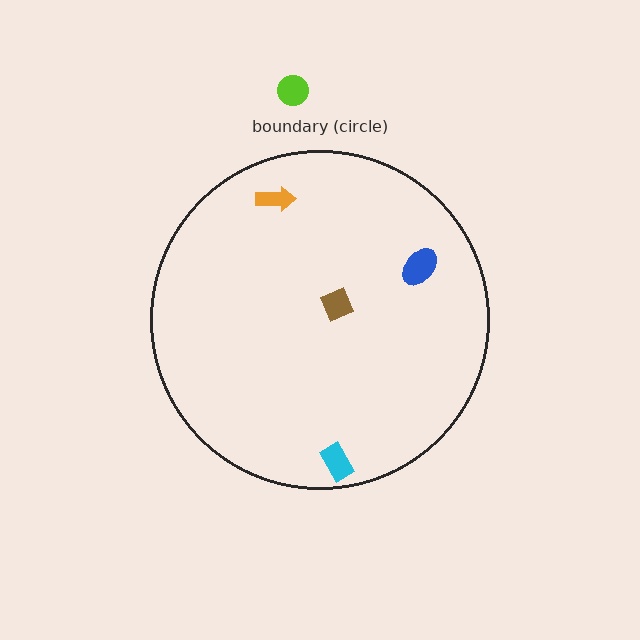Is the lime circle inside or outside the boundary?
Outside.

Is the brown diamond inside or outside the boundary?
Inside.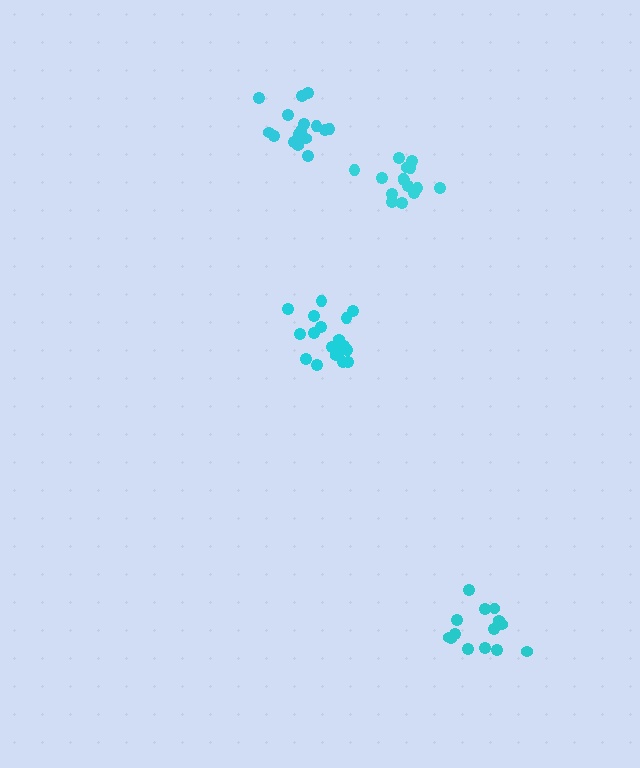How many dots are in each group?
Group 1: 16 dots, Group 2: 18 dots, Group 3: 14 dots, Group 4: 15 dots (63 total).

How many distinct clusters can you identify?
There are 4 distinct clusters.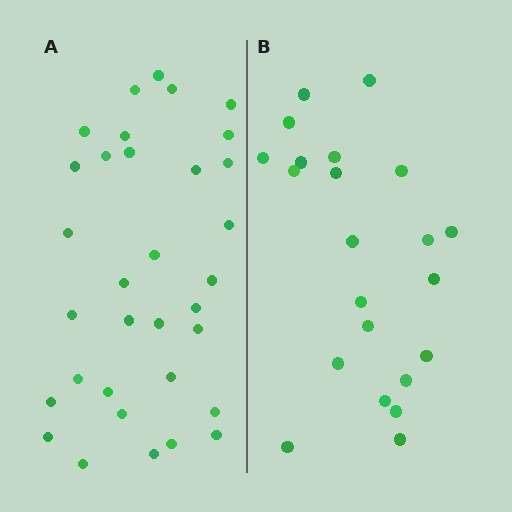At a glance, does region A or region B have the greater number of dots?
Region A (the left region) has more dots.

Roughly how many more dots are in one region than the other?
Region A has roughly 12 or so more dots than region B.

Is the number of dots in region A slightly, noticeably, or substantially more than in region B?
Region A has substantially more. The ratio is roughly 1.5 to 1.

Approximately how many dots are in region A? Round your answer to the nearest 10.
About 30 dots. (The exact count is 33, which rounds to 30.)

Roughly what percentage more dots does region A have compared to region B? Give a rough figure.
About 50% more.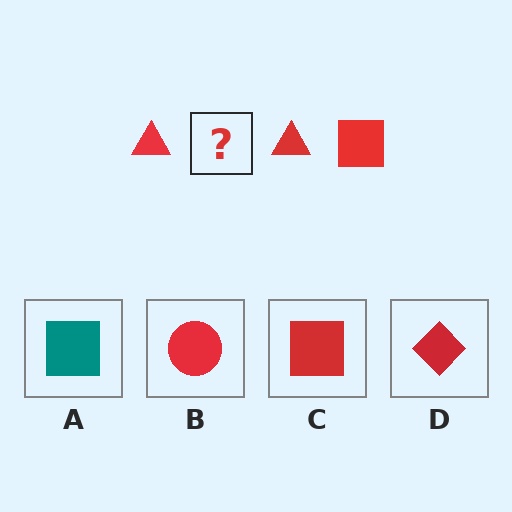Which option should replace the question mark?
Option C.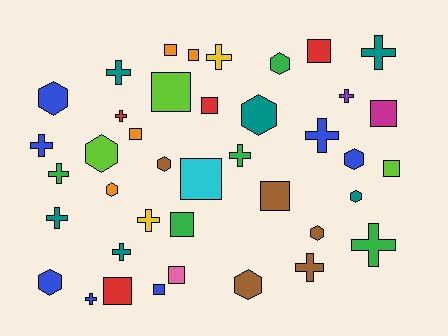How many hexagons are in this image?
There are 11 hexagons.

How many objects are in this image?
There are 40 objects.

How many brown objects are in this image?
There are 5 brown objects.